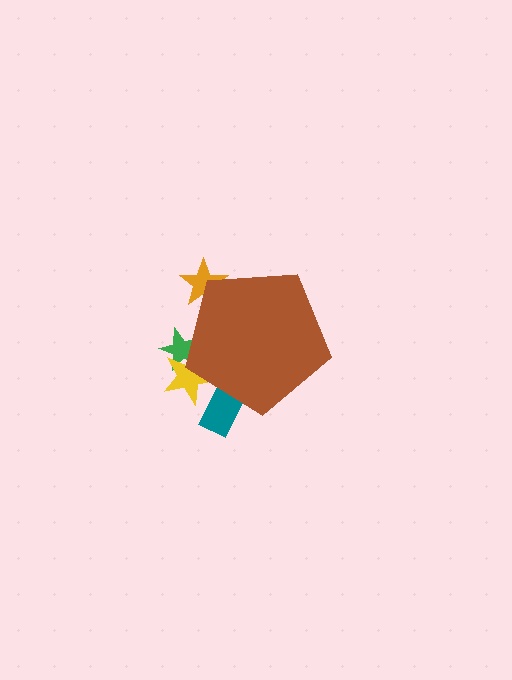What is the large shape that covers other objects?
A brown pentagon.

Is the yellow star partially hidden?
Yes, the yellow star is partially hidden behind the brown pentagon.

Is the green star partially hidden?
Yes, the green star is partially hidden behind the brown pentagon.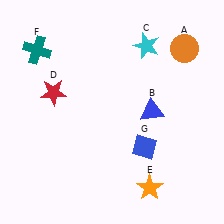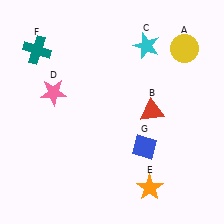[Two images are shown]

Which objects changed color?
A changed from orange to yellow. B changed from blue to red. D changed from red to pink.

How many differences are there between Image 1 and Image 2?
There are 3 differences between the two images.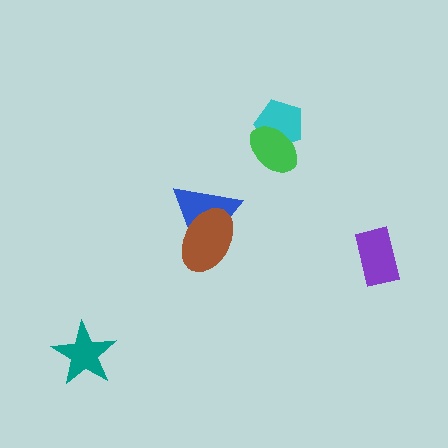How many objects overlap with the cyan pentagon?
1 object overlaps with the cyan pentagon.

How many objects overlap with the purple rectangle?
0 objects overlap with the purple rectangle.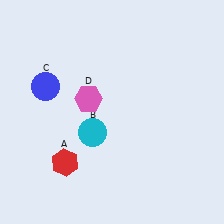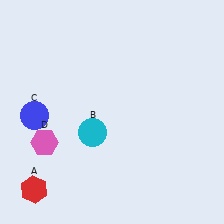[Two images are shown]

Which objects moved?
The objects that moved are: the red hexagon (A), the blue circle (C), the pink hexagon (D).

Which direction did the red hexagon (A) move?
The red hexagon (A) moved left.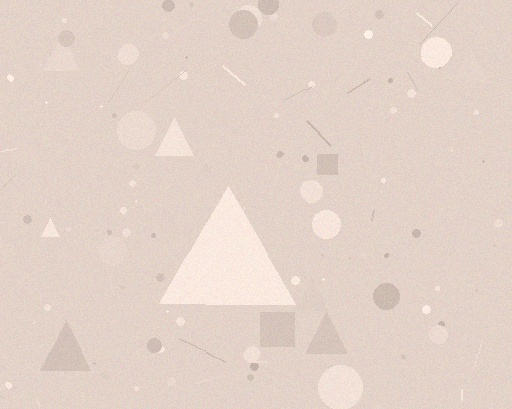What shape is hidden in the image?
A triangle is hidden in the image.